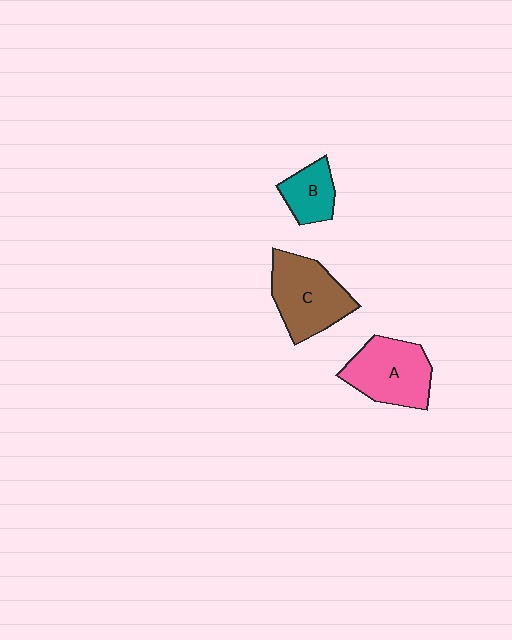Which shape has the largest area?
Shape C (brown).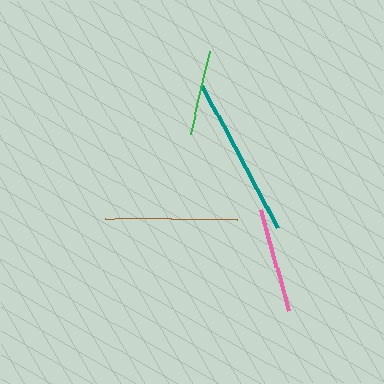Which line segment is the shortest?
The green line is the shortest at approximately 85 pixels.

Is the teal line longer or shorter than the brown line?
The teal line is longer than the brown line.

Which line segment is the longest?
The teal line is the longest at approximately 162 pixels.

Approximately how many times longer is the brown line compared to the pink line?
The brown line is approximately 1.3 times the length of the pink line.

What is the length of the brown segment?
The brown segment is approximately 133 pixels long.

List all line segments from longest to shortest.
From longest to shortest: teal, brown, pink, green.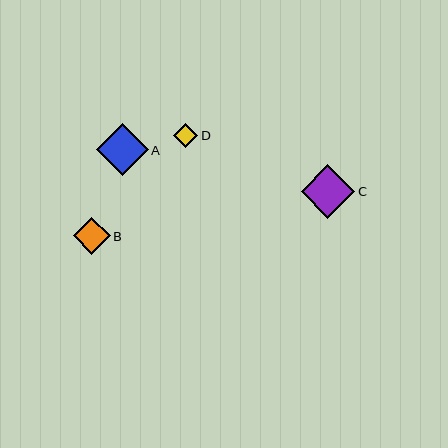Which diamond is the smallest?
Diamond D is the smallest with a size of approximately 24 pixels.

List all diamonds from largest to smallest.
From largest to smallest: C, A, B, D.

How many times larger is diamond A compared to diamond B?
Diamond A is approximately 1.4 times the size of diamond B.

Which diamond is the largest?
Diamond C is the largest with a size of approximately 54 pixels.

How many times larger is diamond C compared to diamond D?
Diamond C is approximately 2.2 times the size of diamond D.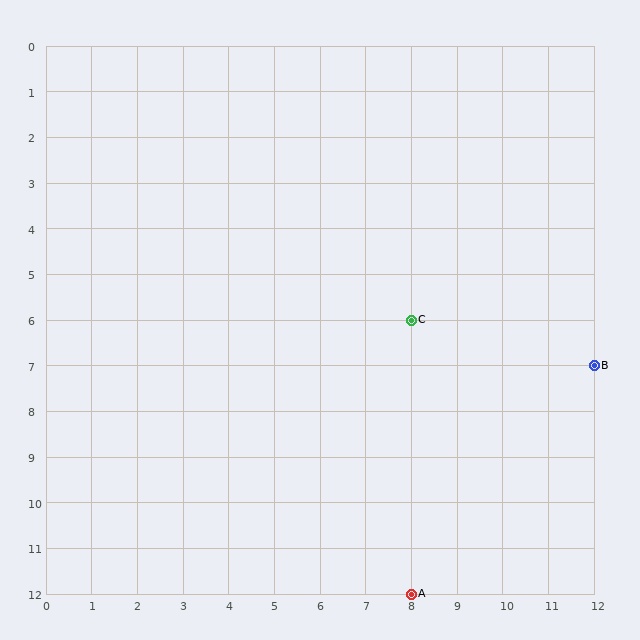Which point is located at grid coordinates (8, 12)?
Point A is at (8, 12).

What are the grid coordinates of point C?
Point C is at grid coordinates (8, 6).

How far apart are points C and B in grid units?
Points C and B are 4 columns and 1 row apart (about 4.1 grid units diagonally).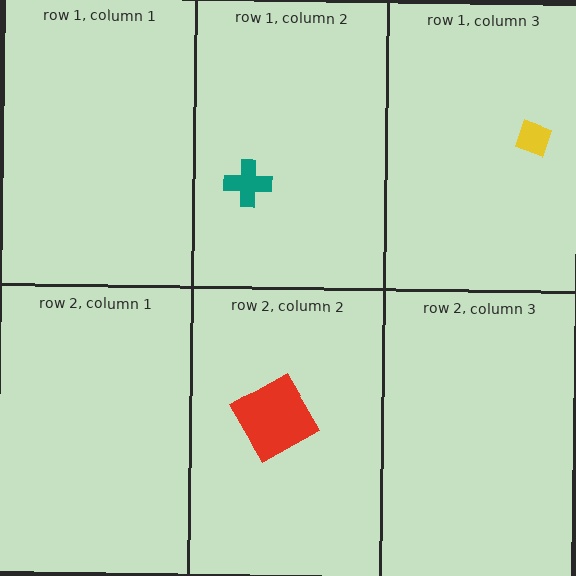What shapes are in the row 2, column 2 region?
The red square.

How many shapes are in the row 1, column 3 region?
1.